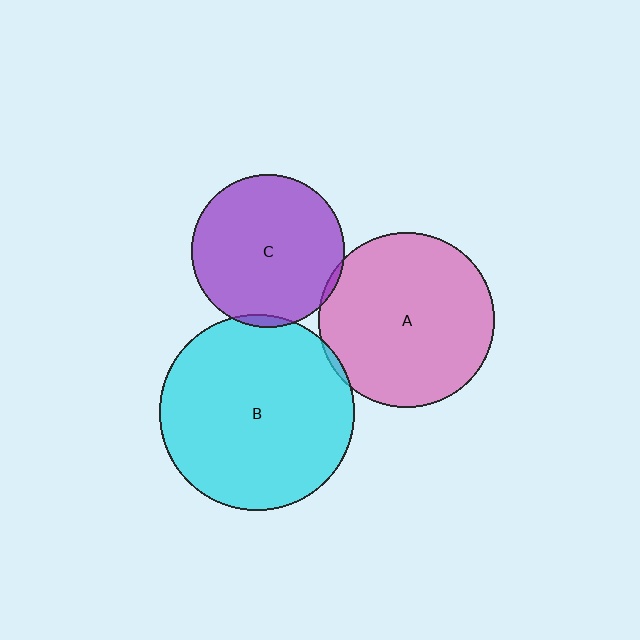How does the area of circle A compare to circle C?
Approximately 1.3 times.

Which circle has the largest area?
Circle B (cyan).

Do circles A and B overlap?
Yes.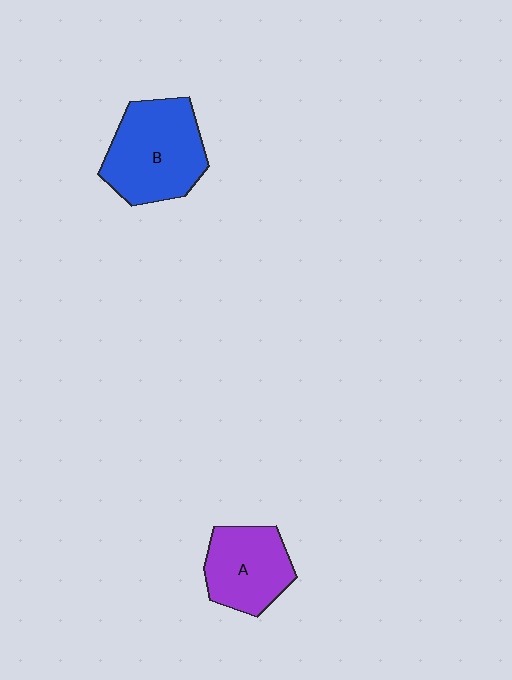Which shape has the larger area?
Shape B (blue).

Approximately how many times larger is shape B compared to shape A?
Approximately 1.4 times.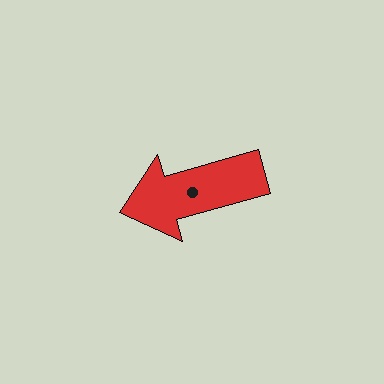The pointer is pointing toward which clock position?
Roughly 8 o'clock.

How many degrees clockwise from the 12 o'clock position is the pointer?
Approximately 254 degrees.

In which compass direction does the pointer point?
West.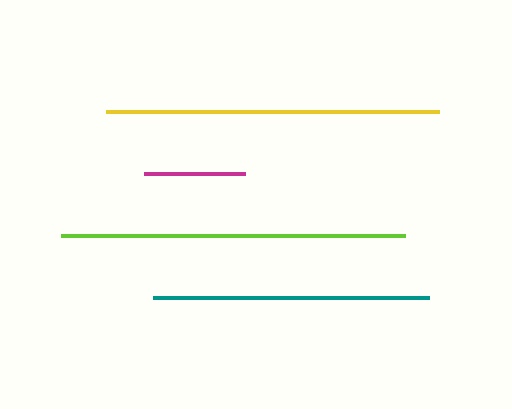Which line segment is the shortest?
The magenta line is the shortest at approximately 101 pixels.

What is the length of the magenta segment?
The magenta segment is approximately 101 pixels long.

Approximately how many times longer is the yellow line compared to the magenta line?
The yellow line is approximately 3.3 times the length of the magenta line.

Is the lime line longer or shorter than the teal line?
The lime line is longer than the teal line.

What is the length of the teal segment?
The teal segment is approximately 276 pixels long.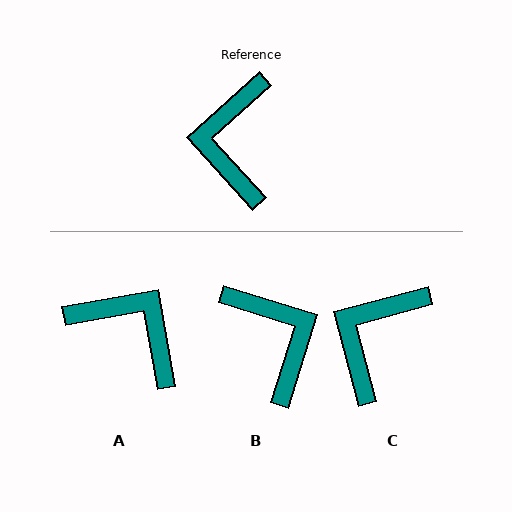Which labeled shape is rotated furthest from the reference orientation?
B, about 150 degrees away.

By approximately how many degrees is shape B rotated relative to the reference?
Approximately 150 degrees clockwise.